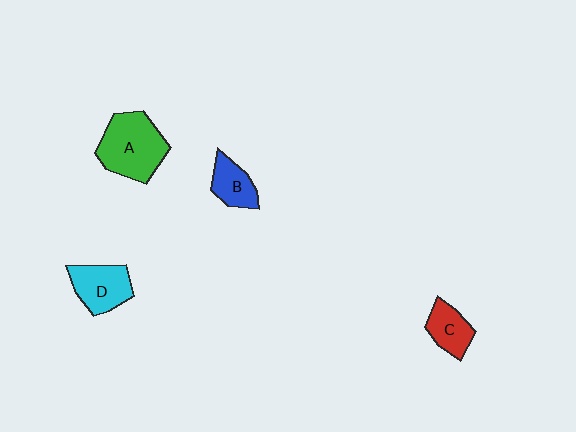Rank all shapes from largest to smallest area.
From largest to smallest: A (green), D (cyan), C (red), B (blue).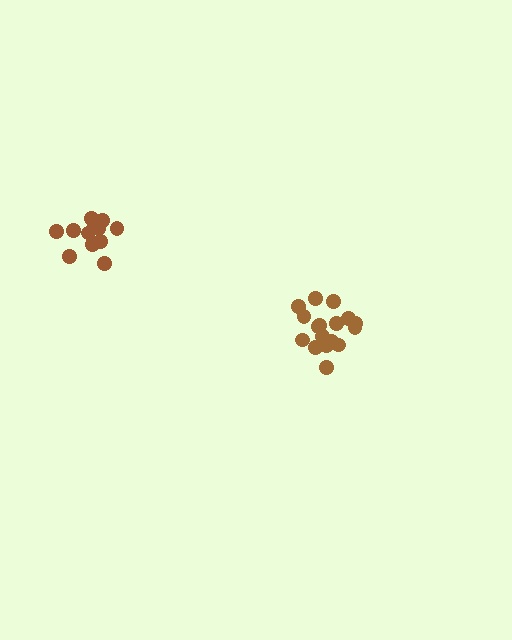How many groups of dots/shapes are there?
There are 2 groups.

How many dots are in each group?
Group 1: 12 dots, Group 2: 17 dots (29 total).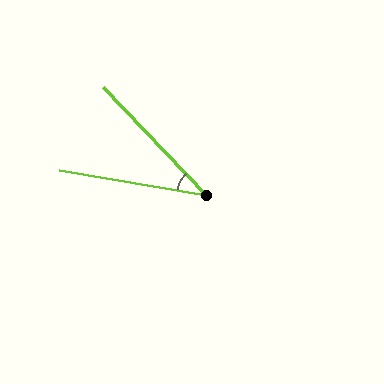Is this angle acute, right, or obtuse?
It is acute.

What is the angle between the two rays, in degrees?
Approximately 37 degrees.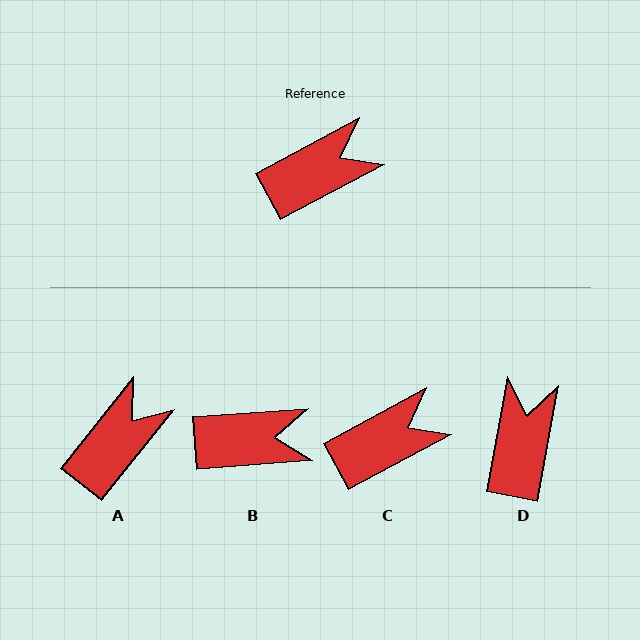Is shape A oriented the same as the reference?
No, it is off by about 23 degrees.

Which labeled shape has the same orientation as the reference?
C.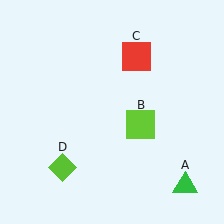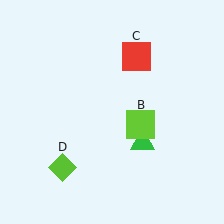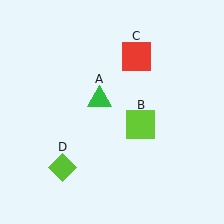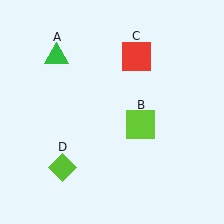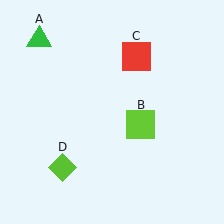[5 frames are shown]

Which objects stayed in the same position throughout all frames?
Lime square (object B) and red square (object C) and lime diamond (object D) remained stationary.